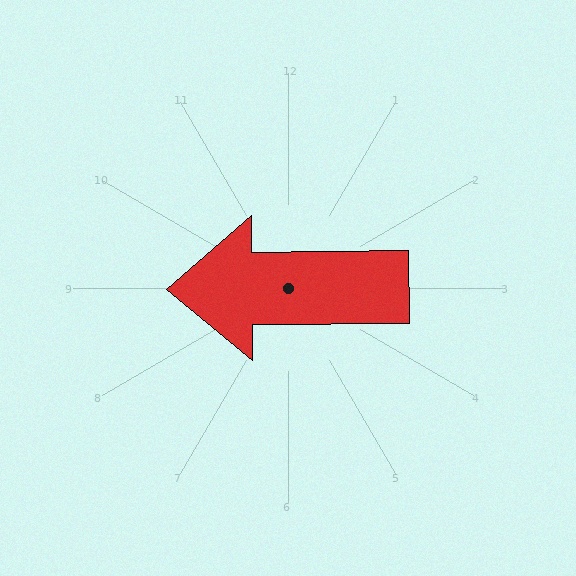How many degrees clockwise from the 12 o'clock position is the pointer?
Approximately 269 degrees.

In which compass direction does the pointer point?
West.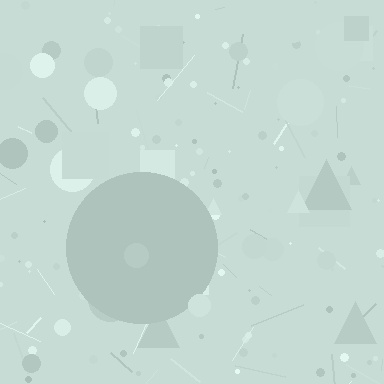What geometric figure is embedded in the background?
A circle is embedded in the background.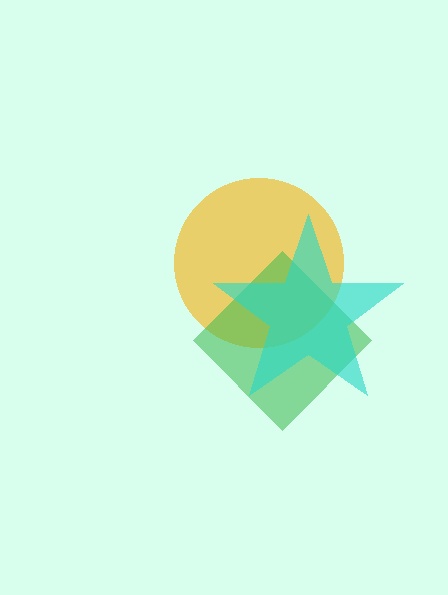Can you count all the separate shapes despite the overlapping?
Yes, there are 3 separate shapes.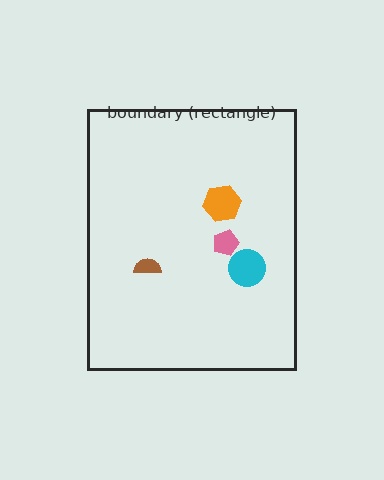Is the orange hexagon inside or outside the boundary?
Inside.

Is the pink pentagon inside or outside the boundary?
Inside.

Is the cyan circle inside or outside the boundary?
Inside.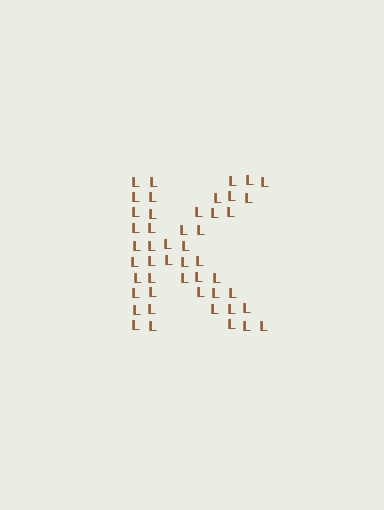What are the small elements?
The small elements are letter L's.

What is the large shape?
The large shape is the letter K.